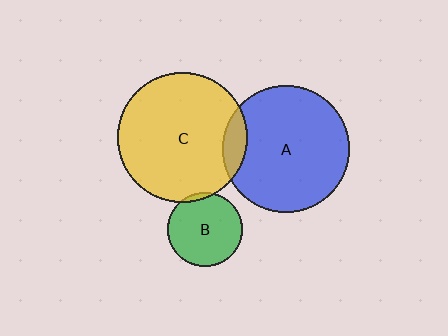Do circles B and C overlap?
Yes.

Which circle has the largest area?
Circle C (yellow).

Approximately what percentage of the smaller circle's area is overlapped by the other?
Approximately 5%.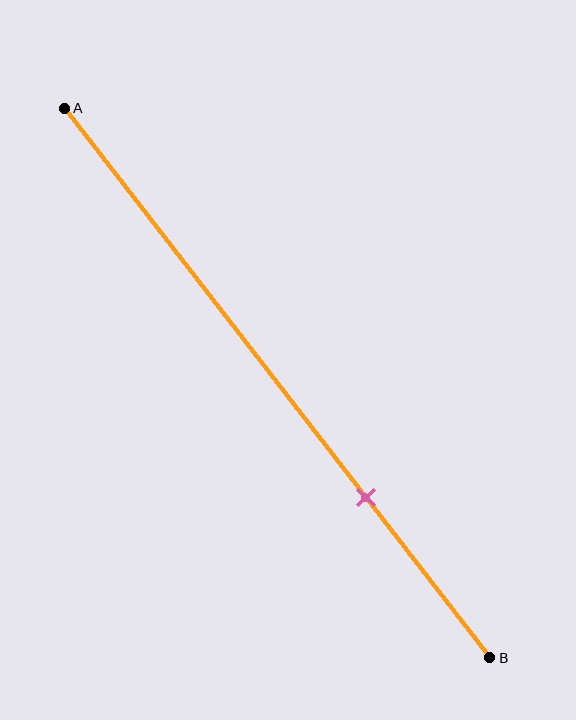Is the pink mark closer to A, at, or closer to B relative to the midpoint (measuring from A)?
The pink mark is closer to point B than the midpoint of segment AB.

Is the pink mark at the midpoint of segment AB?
No, the mark is at about 70% from A, not at the 50% midpoint.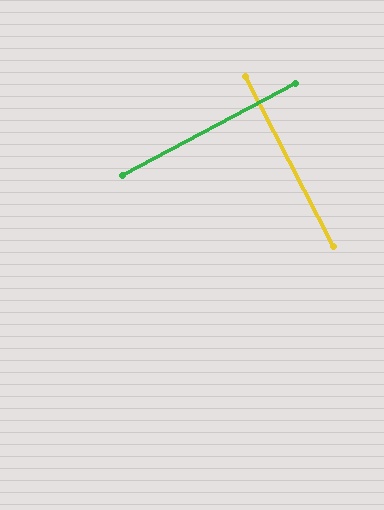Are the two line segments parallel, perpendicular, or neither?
Perpendicular — they meet at approximately 89°.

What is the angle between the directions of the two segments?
Approximately 89 degrees.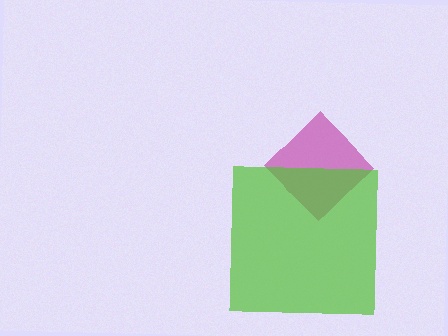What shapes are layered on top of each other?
The layered shapes are: a magenta diamond, a lime square.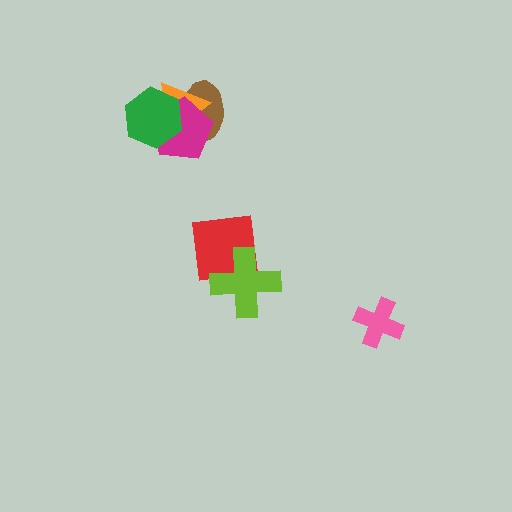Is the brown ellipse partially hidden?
Yes, it is partially covered by another shape.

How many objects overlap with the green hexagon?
3 objects overlap with the green hexagon.